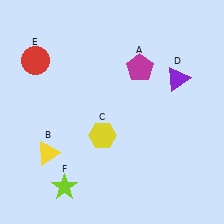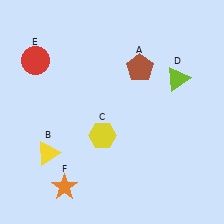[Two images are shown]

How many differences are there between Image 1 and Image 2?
There are 3 differences between the two images.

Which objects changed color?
A changed from magenta to brown. D changed from purple to lime. F changed from lime to orange.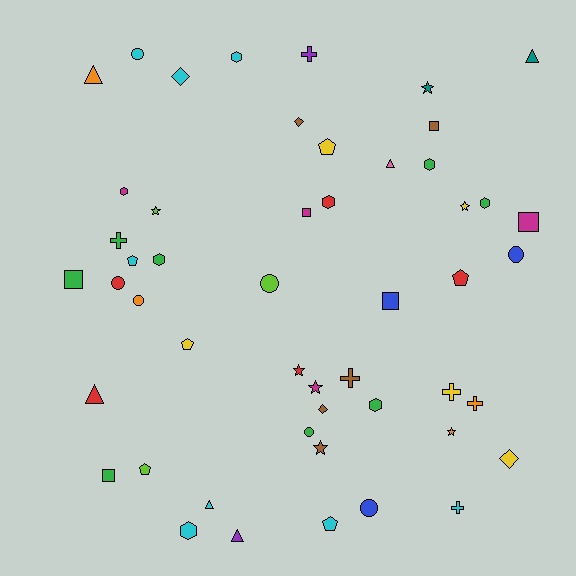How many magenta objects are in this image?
There are 4 magenta objects.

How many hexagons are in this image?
There are 8 hexagons.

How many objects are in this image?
There are 50 objects.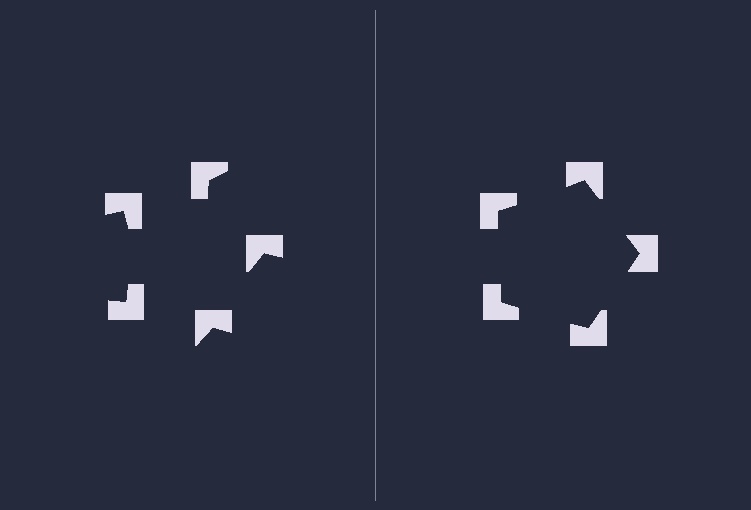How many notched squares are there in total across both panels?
10 — 5 on each side.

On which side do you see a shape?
An illusory pentagon appears on the right side. On the left side the wedge cuts are rotated, so no coherent shape forms.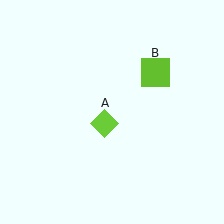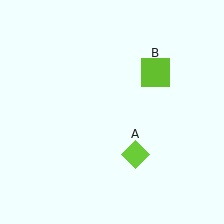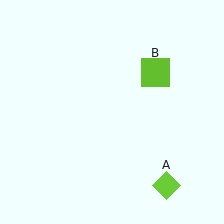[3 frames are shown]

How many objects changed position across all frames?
1 object changed position: lime diamond (object A).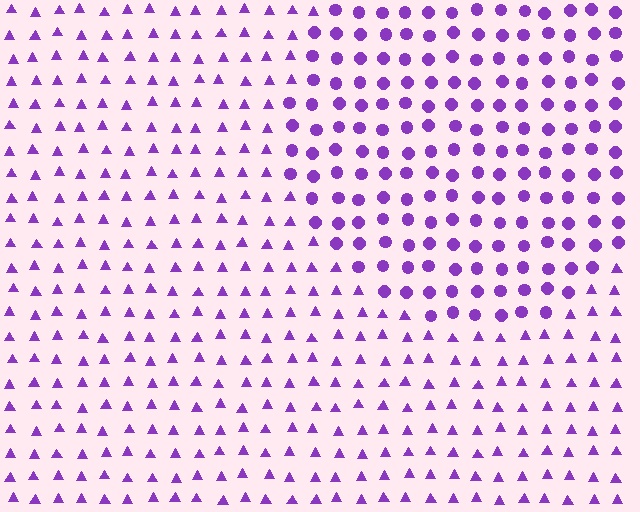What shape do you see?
I see a circle.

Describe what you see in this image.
The image is filled with small purple elements arranged in a uniform grid. A circle-shaped region contains circles, while the surrounding area contains triangles. The boundary is defined purely by the change in element shape.